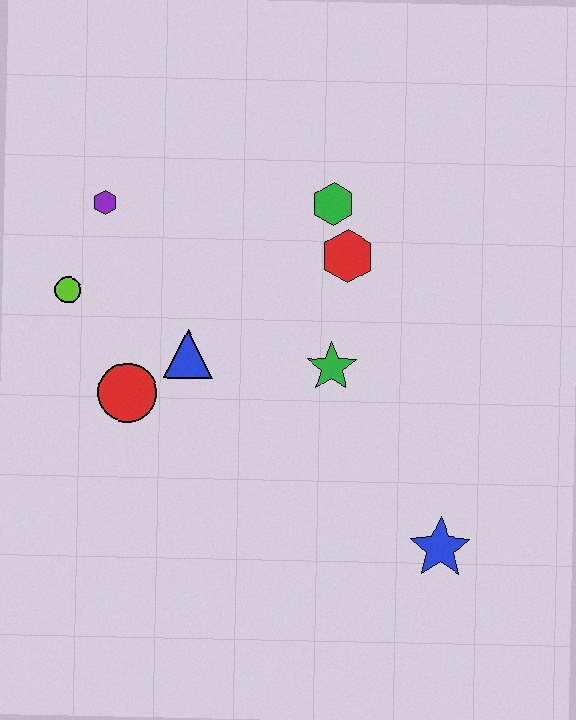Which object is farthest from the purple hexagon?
The blue star is farthest from the purple hexagon.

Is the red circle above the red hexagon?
No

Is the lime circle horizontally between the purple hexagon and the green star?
No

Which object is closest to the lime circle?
The purple hexagon is closest to the lime circle.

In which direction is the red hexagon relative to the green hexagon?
The red hexagon is below the green hexagon.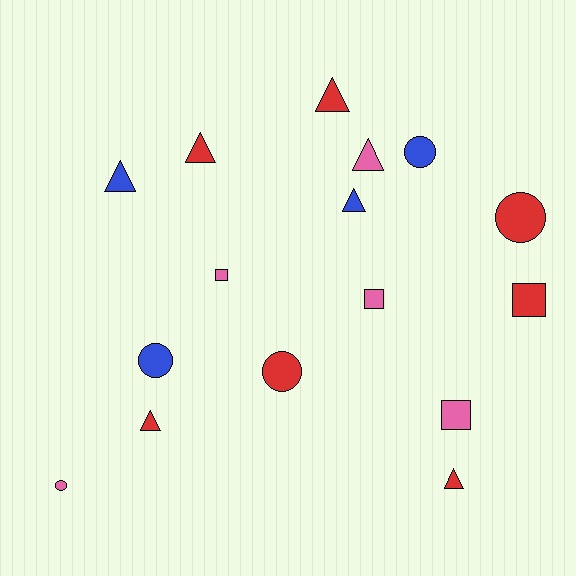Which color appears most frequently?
Red, with 7 objects.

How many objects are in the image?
There are 16 objects.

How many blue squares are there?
There are no blue squares.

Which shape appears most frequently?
Triangle, with 7 objects.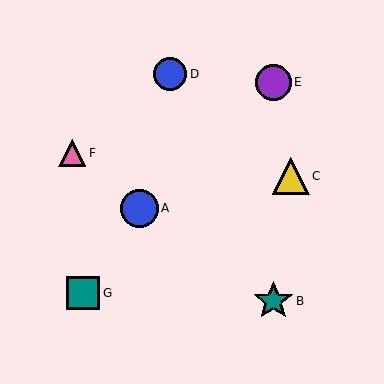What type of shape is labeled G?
Shape G is a teal square.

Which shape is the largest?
The teal star (labeled B) is the largest.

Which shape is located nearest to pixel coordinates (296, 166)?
The yellow triangle (labeled C) at (291, 176) is nearest to that location.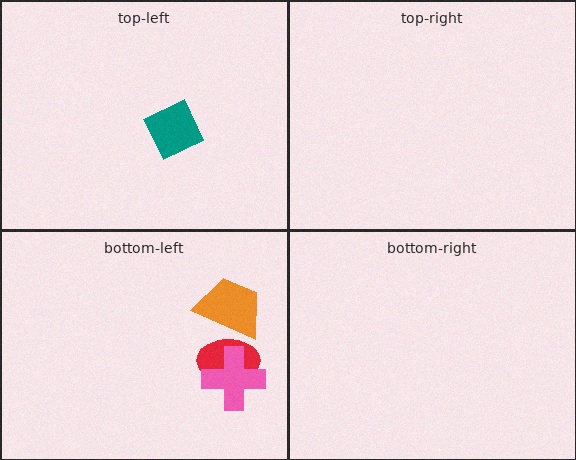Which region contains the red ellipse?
The bottom-left region.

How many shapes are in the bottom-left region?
3.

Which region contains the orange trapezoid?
The bottom-left region.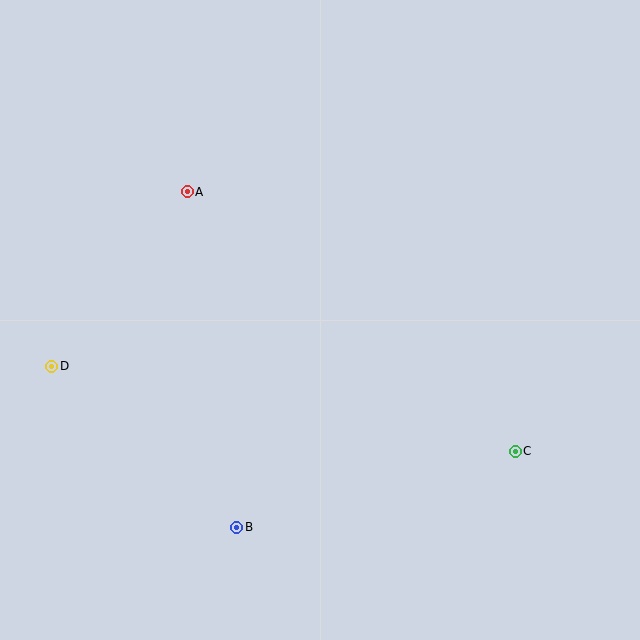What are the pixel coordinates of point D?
Point D is at (52, 366).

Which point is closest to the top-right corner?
Point C is closest to the top-right corner.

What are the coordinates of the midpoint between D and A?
The midpoint between D and A is at (119, 279).